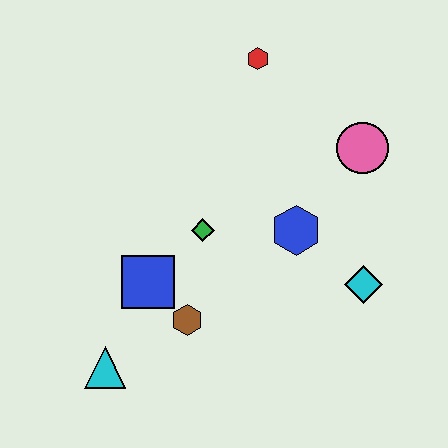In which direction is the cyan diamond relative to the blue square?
The cyan diamond is to the right of the blue square.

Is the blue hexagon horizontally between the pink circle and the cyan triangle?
Yes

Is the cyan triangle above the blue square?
No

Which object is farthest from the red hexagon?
The cyan triangle is farthest from the red hexagon.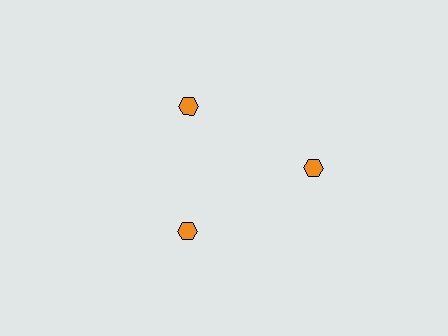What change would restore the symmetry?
The symmetry would be restored by moving it inward, back onto the ring so that all 3 hexagons sit at equal angles and equal distance from the center.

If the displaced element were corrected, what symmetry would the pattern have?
It would have 3-fold rotational symmetry — the pattern would map onto itself every 120 degrees.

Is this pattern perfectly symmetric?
No. The 3 orange hexagons are arranged in a ring, but one element near the 3 o'clock position is pushed outward from the center, breaking the 3-fold rotational symmetry.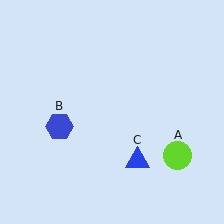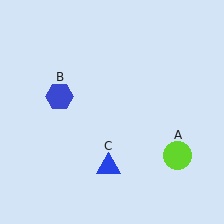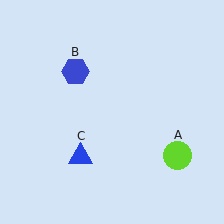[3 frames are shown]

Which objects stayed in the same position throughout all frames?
Lime circle (object A) remained stationary.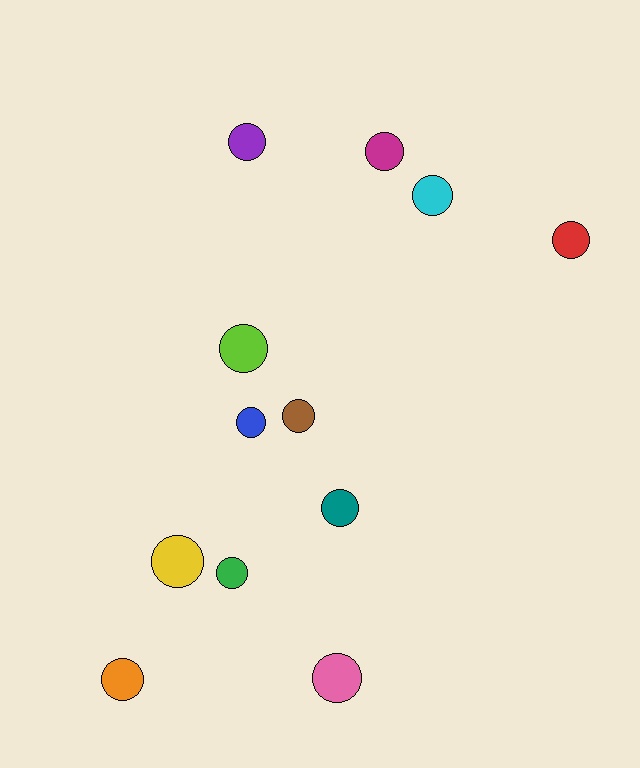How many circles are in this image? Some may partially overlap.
There are 12 circles.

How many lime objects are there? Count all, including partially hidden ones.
There is 1 lime object.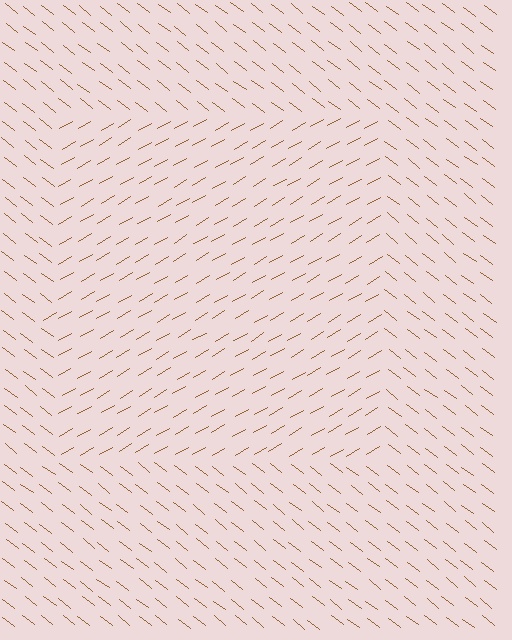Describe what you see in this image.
The image is filled with small brown line segments. A rectangle region in the image has lines oriented differently from the surrounding lines, creating a visible texture boundary.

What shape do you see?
I see a rectangle.